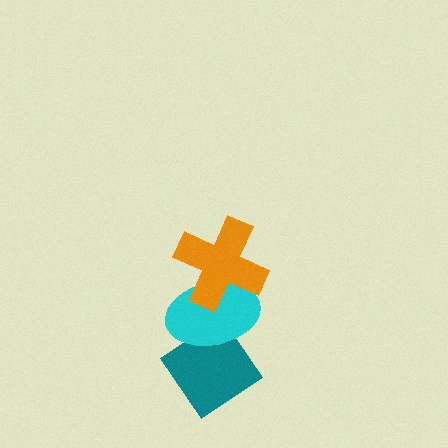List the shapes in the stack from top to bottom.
From top to bottom: the orange cross, the cyan ellipse, the teal diamond.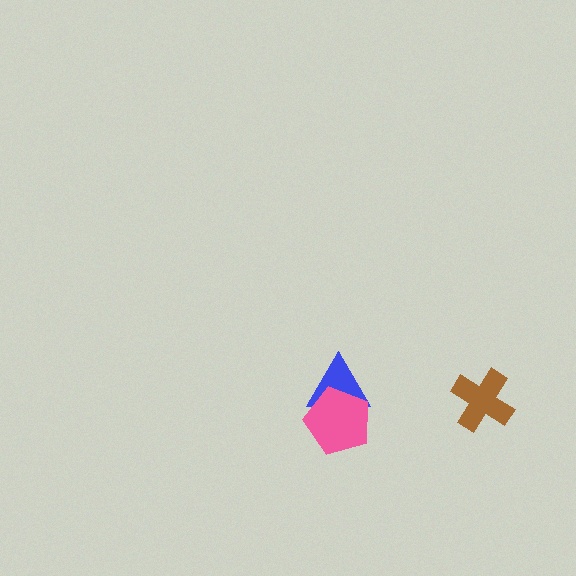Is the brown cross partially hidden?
No, no other shape covers it.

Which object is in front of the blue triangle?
The pink pentagon is in front of the blue triangle.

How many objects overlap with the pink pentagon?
1 object overlaps with the pink pentagon.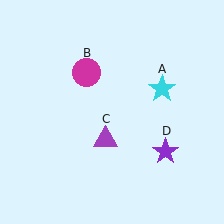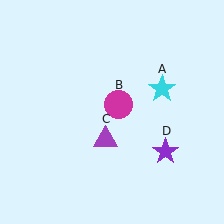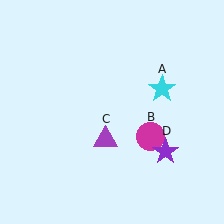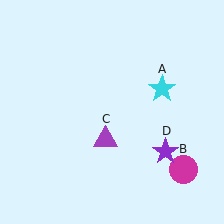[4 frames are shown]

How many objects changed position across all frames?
1 object changed position: magenta circle (object B).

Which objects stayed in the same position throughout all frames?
Cyan star (object A) and purple triangle (object C) and purple star (object D) remained stationary.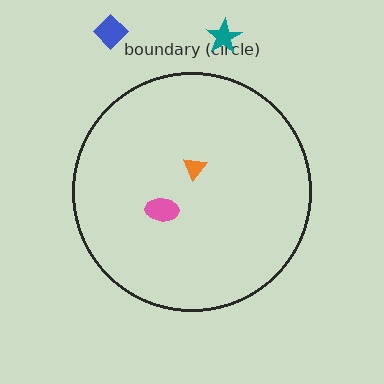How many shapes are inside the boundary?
2 inside, 2 outside.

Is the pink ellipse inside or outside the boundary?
Inside.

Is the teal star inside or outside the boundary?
Outside.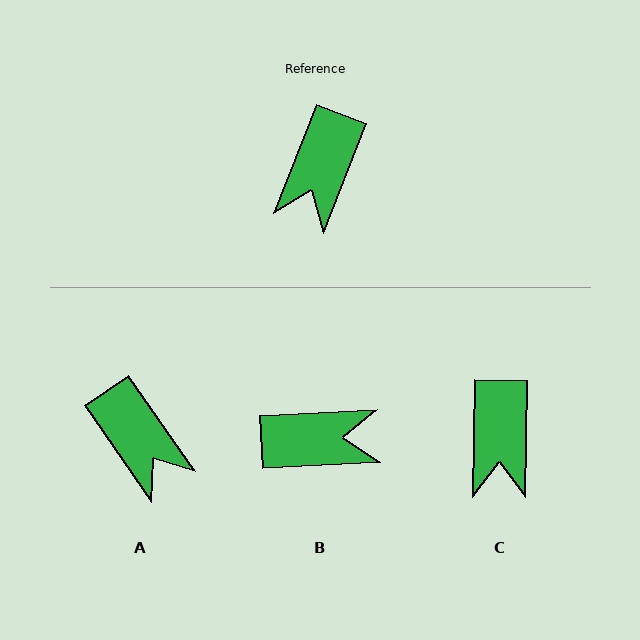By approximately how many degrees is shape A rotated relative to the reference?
Approximately 56 degrees counter-clockwise.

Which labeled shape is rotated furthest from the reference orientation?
B, about 115 degrees away.